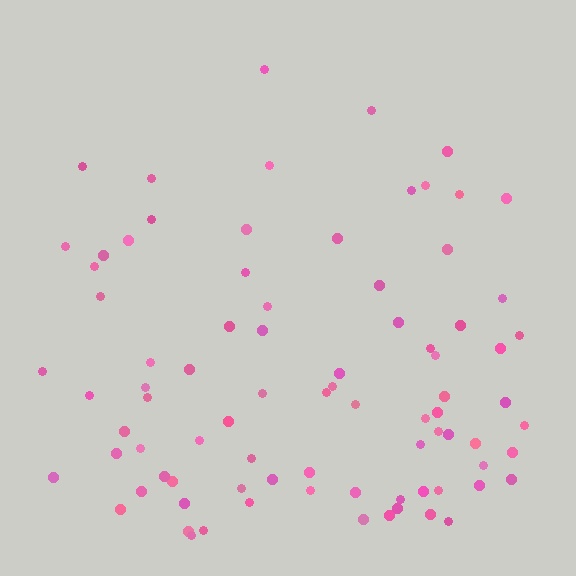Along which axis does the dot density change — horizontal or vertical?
Vertical.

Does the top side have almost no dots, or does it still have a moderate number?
Still a moderate number, just noticeably fewer than the bottom.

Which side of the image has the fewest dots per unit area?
The top.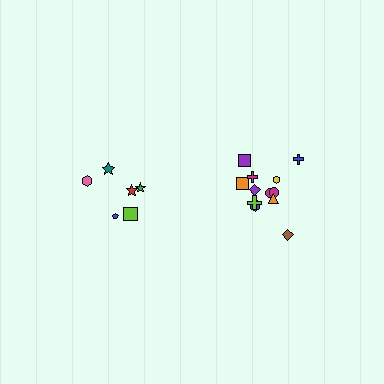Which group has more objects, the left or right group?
The right group.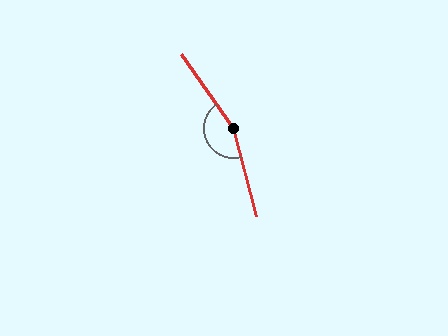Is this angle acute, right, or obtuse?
It is obtuse.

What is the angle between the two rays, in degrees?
Approximately 159 degrees.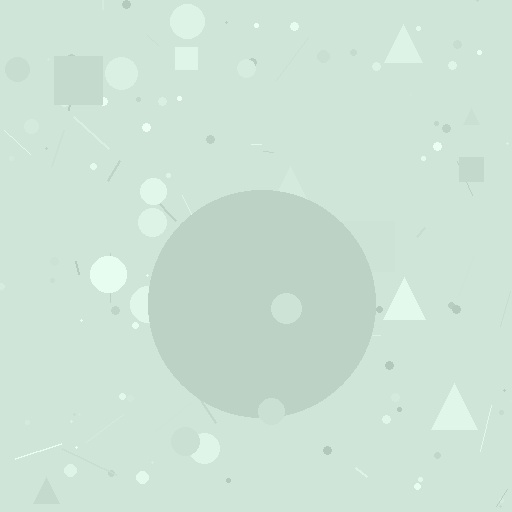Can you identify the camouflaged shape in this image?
The camouflaged shape is a circle.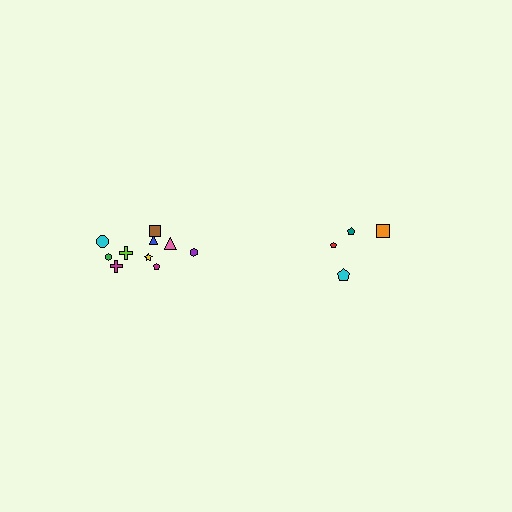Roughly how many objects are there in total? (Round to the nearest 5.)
Roughly 15 objects in total.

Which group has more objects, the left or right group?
The left group.